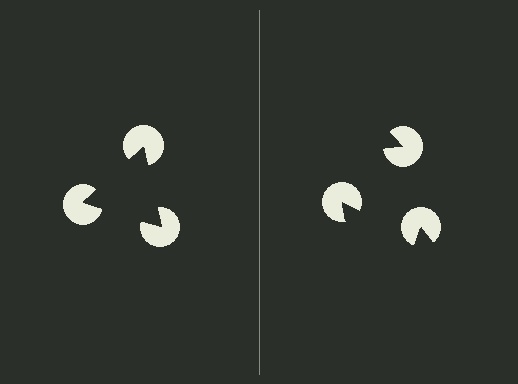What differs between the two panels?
The pac-man discs are positioned identically on both sides; only the wedge orientations differ. On the left they align to a triangle; on the right they are misaligned.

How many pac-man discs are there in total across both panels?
6 — 3 on each side.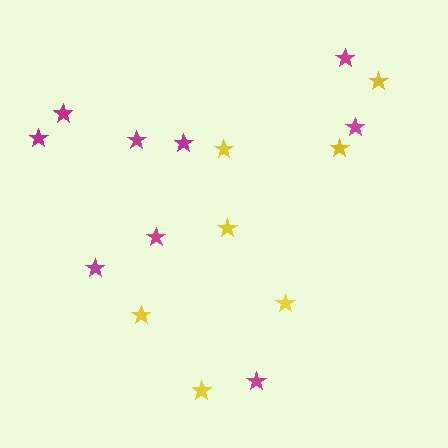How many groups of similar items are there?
There are 2 groups: one group of yellow stars (7) and one group of magenta stars (9).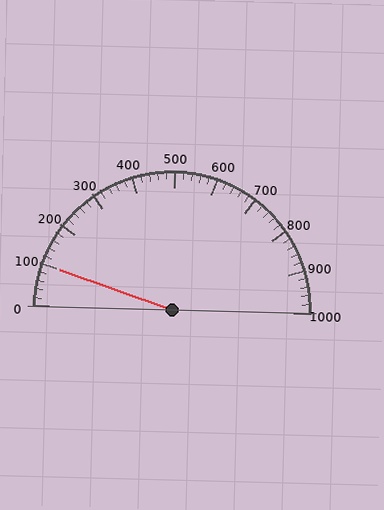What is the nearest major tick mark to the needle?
The nearest major tick mark is 100.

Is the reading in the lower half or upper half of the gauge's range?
The reading is in the lower half of the range (0 to 1000).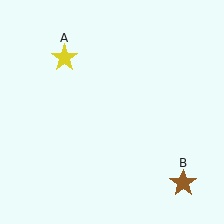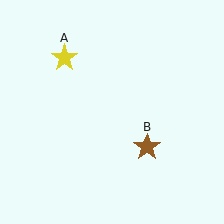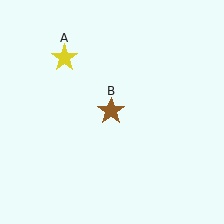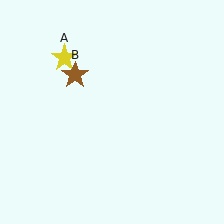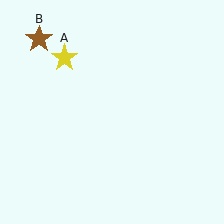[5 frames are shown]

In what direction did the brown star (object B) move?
The brown star (object B) moved up and to the left.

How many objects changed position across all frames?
1 object changed position: brown star (object B).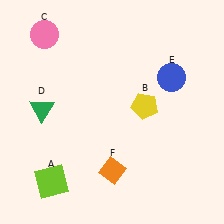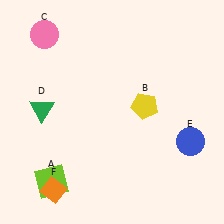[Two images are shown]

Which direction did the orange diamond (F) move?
The orange diamond (F) moved left.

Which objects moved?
The objects that moved are: the blue circle (E), the orange diamond (F).